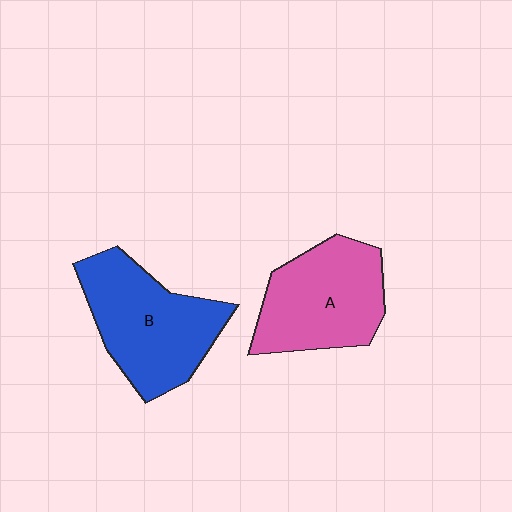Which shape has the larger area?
Shape B (blue).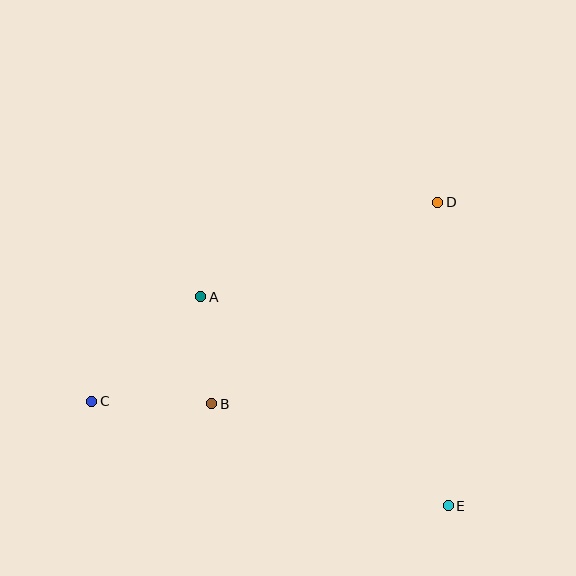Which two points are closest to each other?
Points A and B are closest to each other.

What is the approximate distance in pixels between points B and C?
The distance between B and C is approximately 120 pixels.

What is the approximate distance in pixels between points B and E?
The distance between B and E is approximately 258 pixels.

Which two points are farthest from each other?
Points C and D are farthest from each other.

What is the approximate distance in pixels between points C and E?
The distance between C and E is approximately 371 pixels.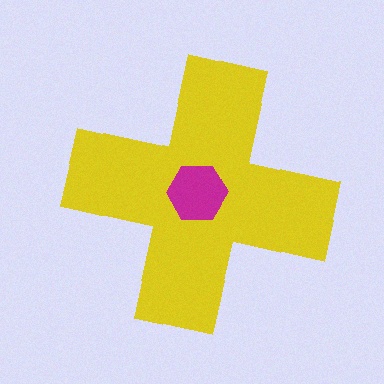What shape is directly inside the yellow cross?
The magenta hexagon.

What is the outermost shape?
The yellow cross.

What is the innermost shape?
The magenta hexagon.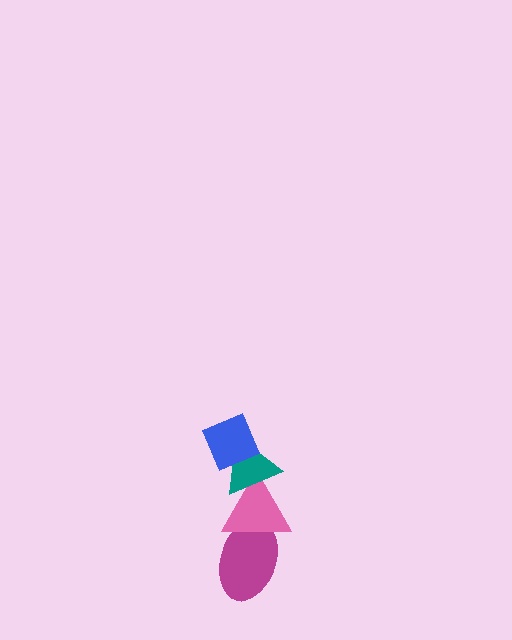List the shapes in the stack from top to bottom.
From top to bottom: the blue diamond, the teal triangle, the pink triangle, the magenta ellipse.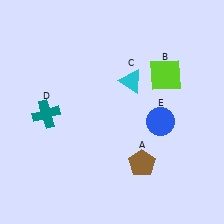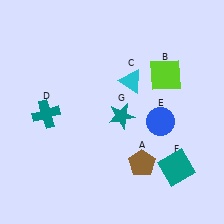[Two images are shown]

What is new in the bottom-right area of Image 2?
A teal star (G) was added in the bottom-right area of Image 2.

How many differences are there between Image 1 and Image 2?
There are 2 differences between the two images.